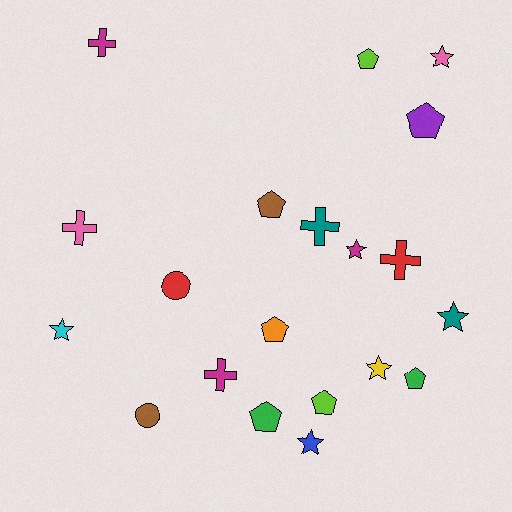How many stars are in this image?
There are 6 stars.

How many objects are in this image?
There are 20 objects.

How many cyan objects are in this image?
There is 1 cyan object.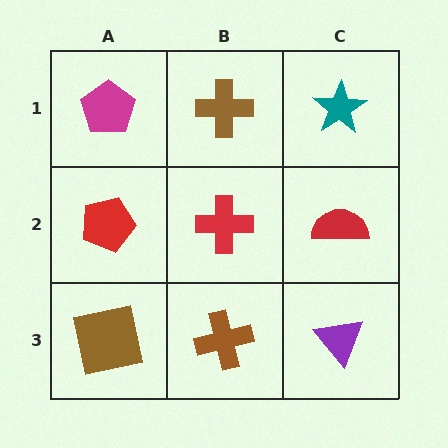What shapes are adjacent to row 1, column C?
A red semicircle (row 2, column C), a brown cross (row 1, column B).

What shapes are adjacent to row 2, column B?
A brown cross (row 1, column B), a brown cross (row 3, column B), a red pentagon (row 2, column A), a red semicircle (row 2, column C).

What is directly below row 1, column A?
A red pentagon.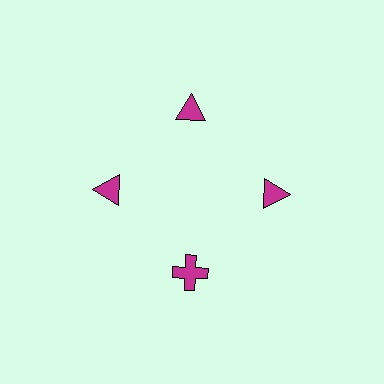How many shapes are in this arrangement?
There are 4 shapes arranged in a ring pattern.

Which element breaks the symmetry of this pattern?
The magenta cross at roughly the 6 o'clock position breaks the symmetry. All other shapes are magenta triangles.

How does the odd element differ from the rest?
It has a different shape: cross instead of triangle.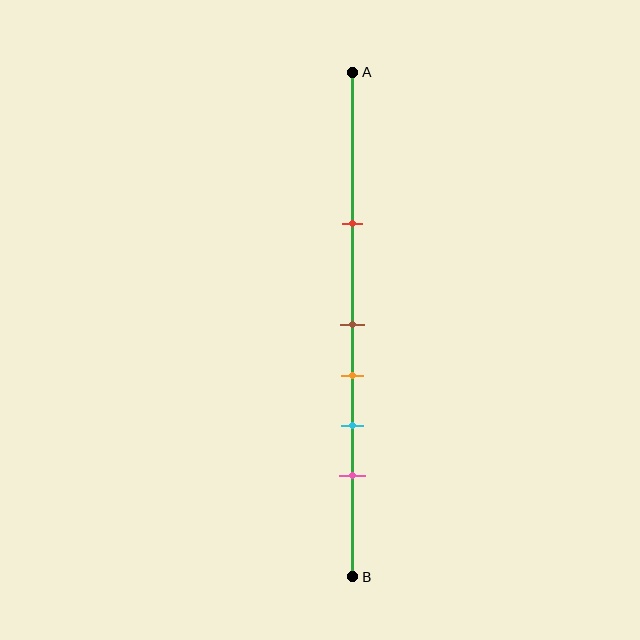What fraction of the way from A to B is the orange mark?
The orange mark is approximately 60% (0.6) of the way from A to B.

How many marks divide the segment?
There are 5 marks dividing the segment.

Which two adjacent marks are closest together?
The brown and orange marks are the closest adjacent pair.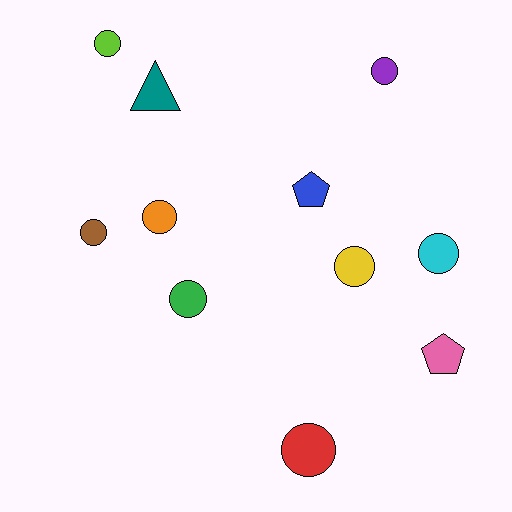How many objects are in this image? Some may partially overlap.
There are 11 objects.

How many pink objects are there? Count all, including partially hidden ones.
There is 1 pink object.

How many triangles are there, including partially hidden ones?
There is 1 triangle.